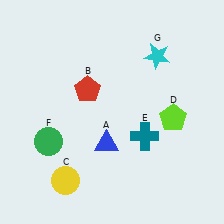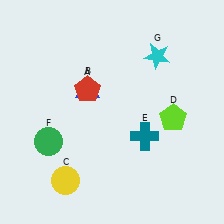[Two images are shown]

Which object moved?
The blue triangle (A) moved up.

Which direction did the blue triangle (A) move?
The blue triangle (A) moved up.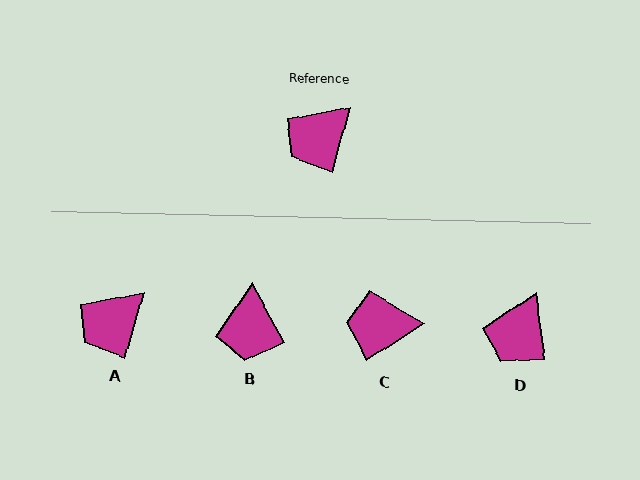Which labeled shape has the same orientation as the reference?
A.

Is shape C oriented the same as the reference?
No, it is off by about 41 degrees.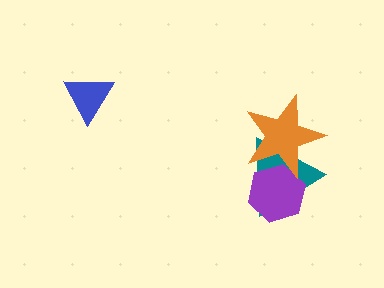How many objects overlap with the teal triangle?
2 objects overlap with the teal triangle.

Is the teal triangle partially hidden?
Yes, it is partially covered by another shape.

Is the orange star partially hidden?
No, no other shape covers it.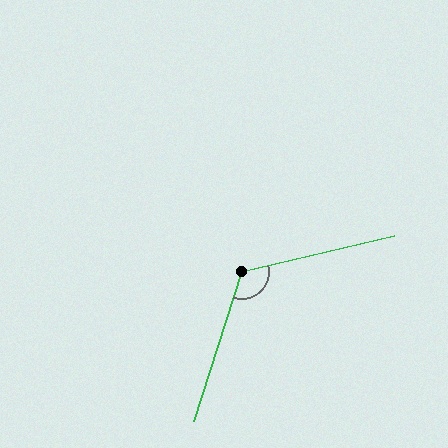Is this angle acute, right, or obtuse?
It is obtuse.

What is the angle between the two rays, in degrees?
Approximately 121 degrees.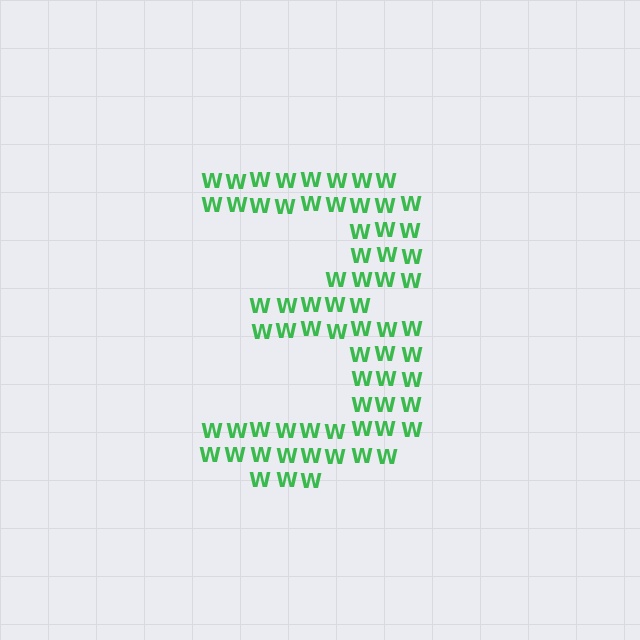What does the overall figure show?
The overall figure shows the digit 3.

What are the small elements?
The small elements are letter W's.